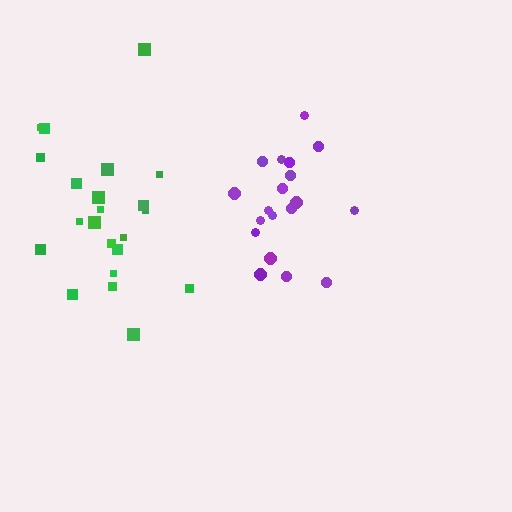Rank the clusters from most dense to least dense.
purple, green.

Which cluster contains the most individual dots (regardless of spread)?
Green (22).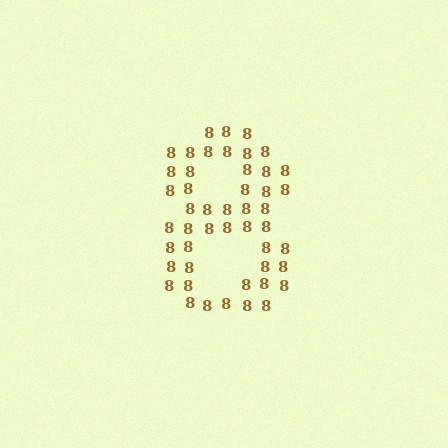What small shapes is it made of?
It is made of small digit 8's.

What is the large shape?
The large shape is the digit 8.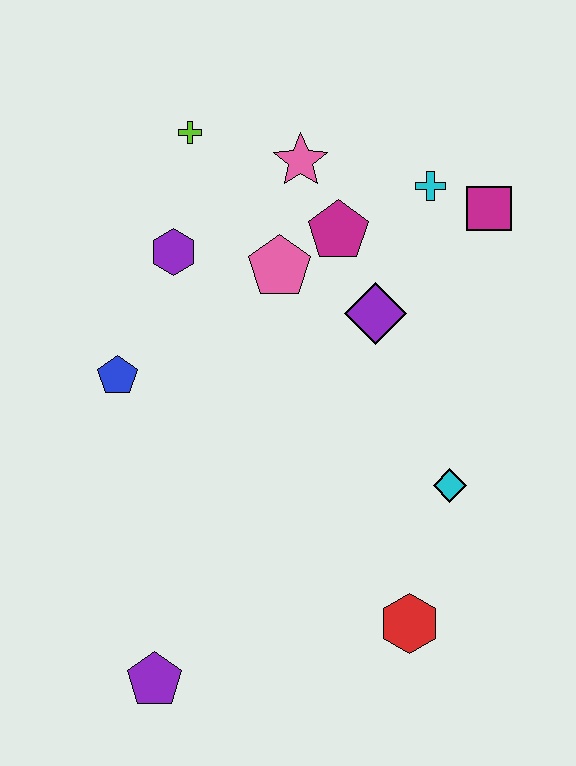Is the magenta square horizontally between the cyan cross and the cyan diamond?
No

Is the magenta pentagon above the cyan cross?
No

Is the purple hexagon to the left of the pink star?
Yes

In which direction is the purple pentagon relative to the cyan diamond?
The purple pentagon is to the left of the cyan diamond.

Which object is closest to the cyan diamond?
The red hexagon is closest to the cyan diamond.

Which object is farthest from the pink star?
The purple pentagon is farthest from the pink star.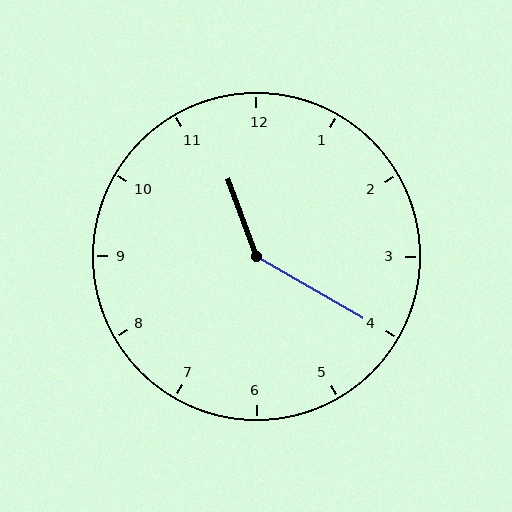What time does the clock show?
11:20.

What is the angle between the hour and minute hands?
Approximately 140 degrees.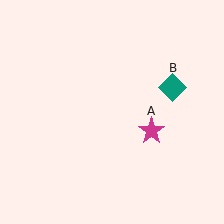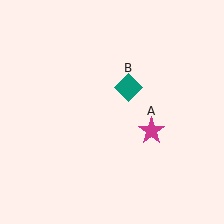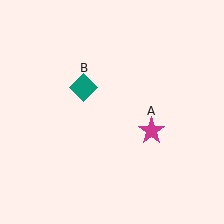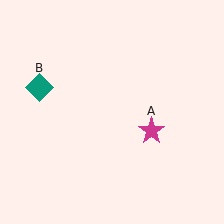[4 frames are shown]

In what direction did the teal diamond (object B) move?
The teal diamond (object B) moved left.